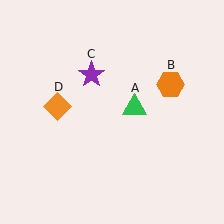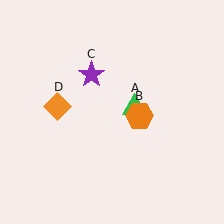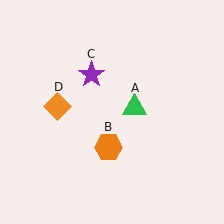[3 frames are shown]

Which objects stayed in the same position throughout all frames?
Green triangle (object A) and purple star (object C) and orange diamond (object D) remained stationary.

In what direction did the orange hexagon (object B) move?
The orange hexagon (object B) moved down and to the left.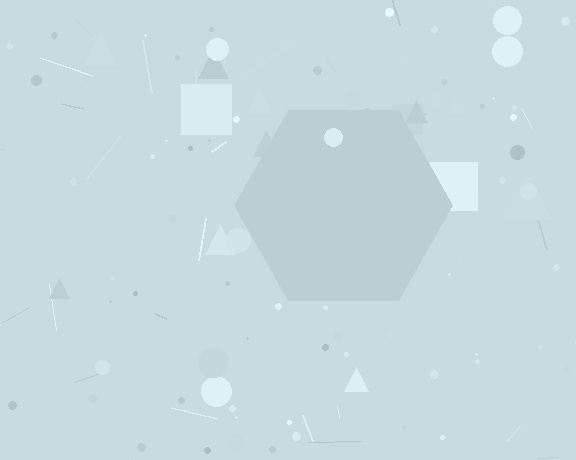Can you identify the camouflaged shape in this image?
The camouflaged shape is a hexagon.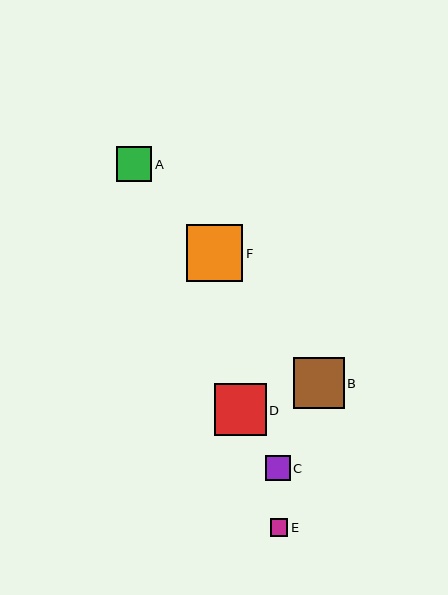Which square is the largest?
Square F is the largest with a size of approximately 56 pixels.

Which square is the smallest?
Square E is the smallest with a size of approximately 17 pixels.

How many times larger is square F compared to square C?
Square F is approximately 2.2 times the size of square C.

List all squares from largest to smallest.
From largest to smallest: F, D, B, A, C, E.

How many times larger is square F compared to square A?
Square F is approximately 1.6 times the size of square A.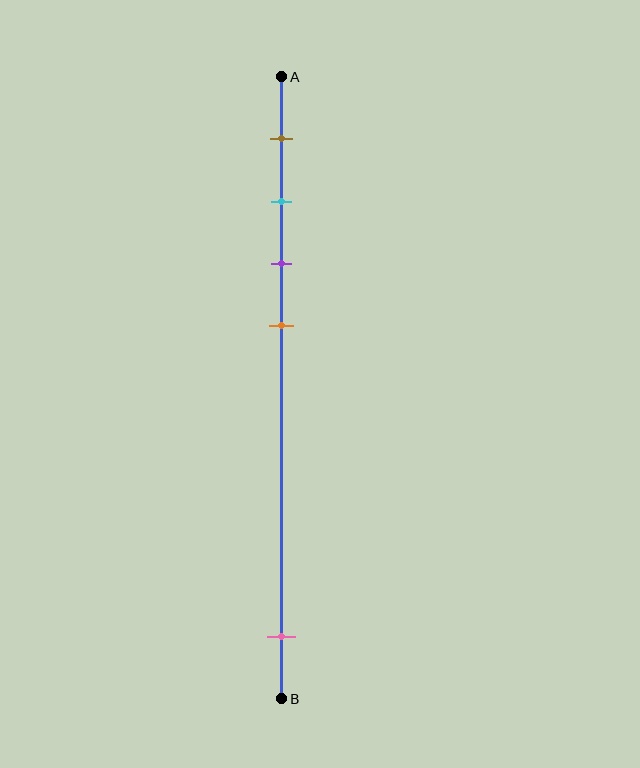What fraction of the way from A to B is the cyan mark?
The cyan mark is approximately 20% (0.2) of the way from A to B.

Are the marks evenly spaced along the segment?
No, the marks are not evenly spaced.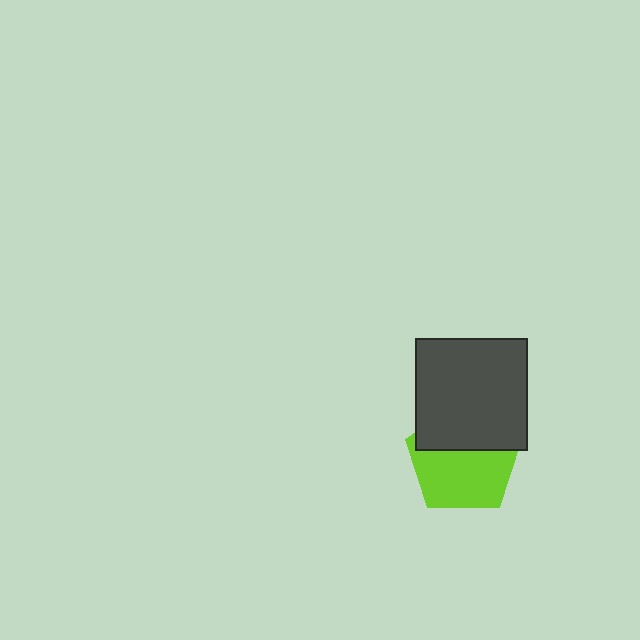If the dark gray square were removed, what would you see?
You would see the complete lime pentagon.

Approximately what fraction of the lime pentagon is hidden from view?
Roughly 41% of the lime pentagon is hidden behind the dark gray square.